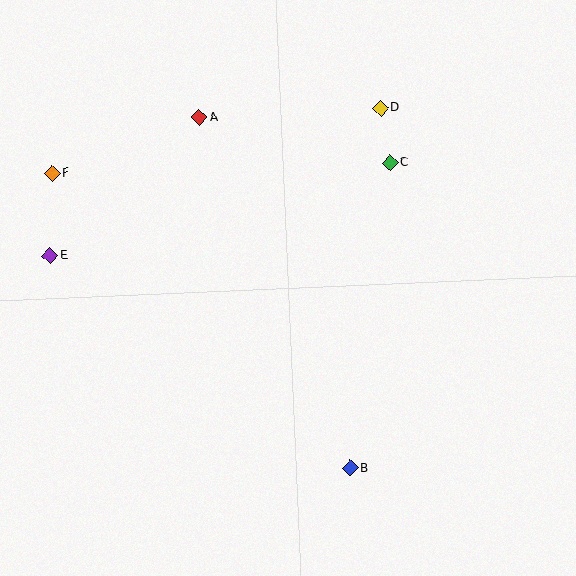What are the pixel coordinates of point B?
Point B is at (350, 468).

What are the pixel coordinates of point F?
Point F is at (52, 174).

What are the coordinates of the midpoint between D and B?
The midpoint between D and B is at (365, 288).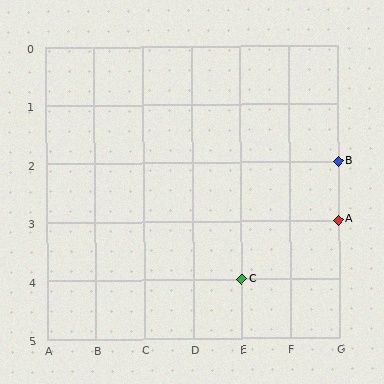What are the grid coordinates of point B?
Point B is at grid coordinates (G, 2).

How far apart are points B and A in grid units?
Points B and A are 1 row apart.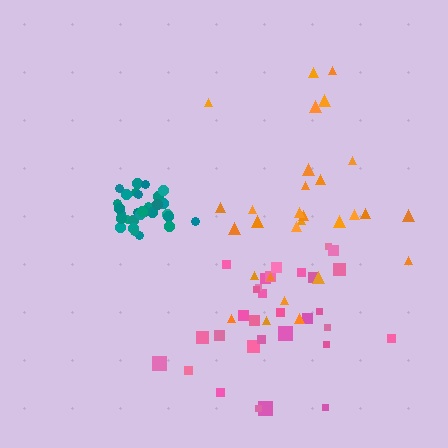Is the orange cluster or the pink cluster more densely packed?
Pink.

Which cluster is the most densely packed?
Teal.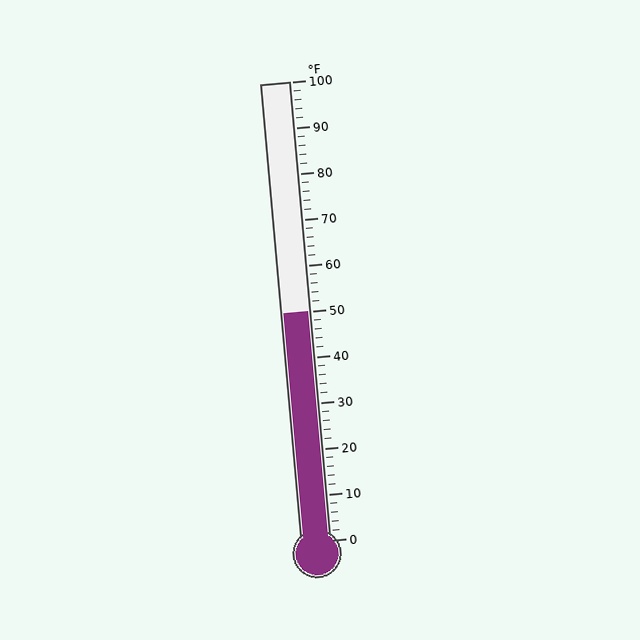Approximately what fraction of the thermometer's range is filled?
The thermometer is filled to approximately 50% of its range.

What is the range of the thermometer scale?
The thermometer scale ranges from 0°F to 100°F.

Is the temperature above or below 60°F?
The temperature is below 60°F.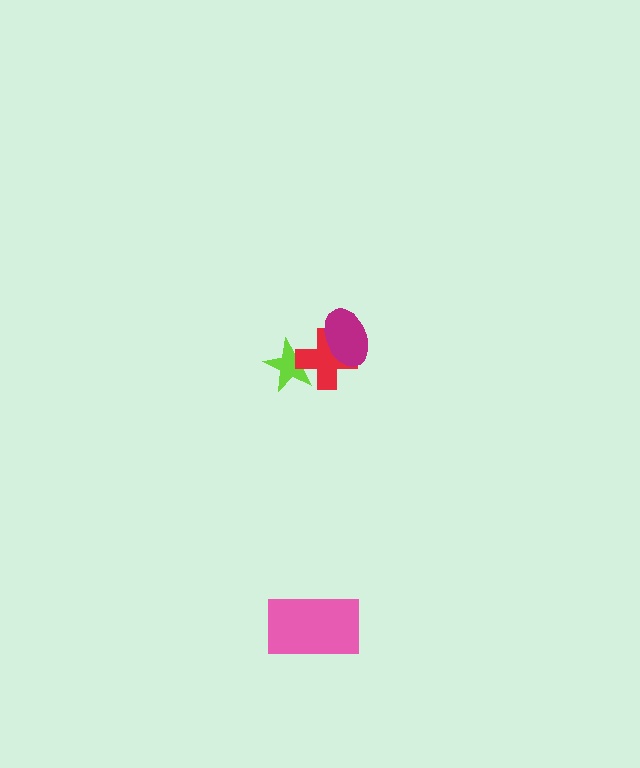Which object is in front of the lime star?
The red cross is in front of the lime star.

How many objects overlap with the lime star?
1 object overlaps with the lime star.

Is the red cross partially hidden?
Yes, it is partially covered by another shape.